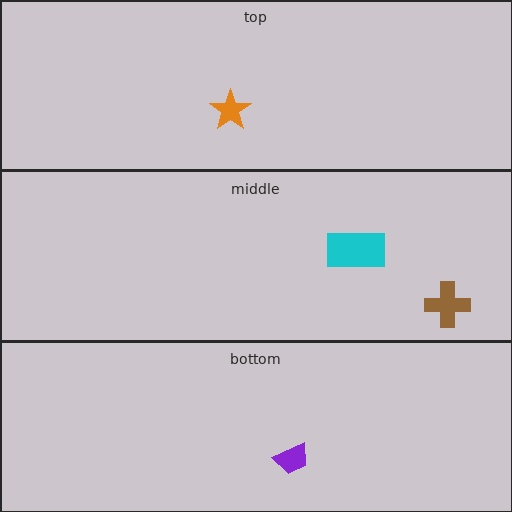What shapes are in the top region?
The orange star.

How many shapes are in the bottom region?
1.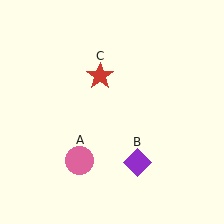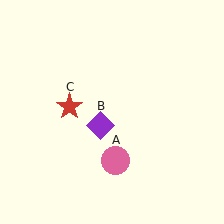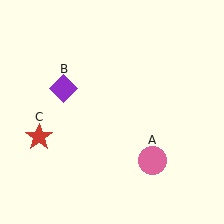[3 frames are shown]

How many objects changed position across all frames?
3 objects changed position: pink circle (object A), purple diamond (object B), red star (object C).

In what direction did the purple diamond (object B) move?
The purple diamond (object B) moved up and to the left.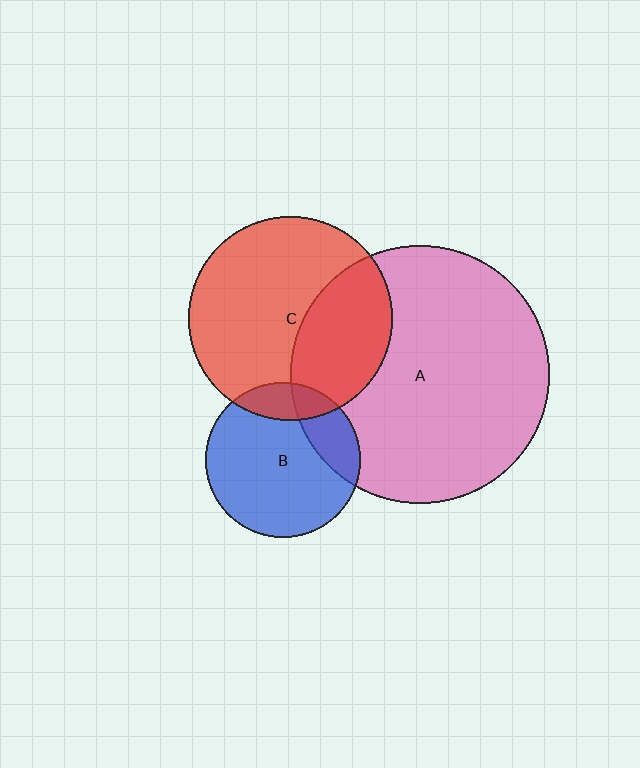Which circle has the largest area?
Circle A (pink).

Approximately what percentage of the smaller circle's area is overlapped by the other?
Approximately 35%.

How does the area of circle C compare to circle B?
Approximately 1.8 times.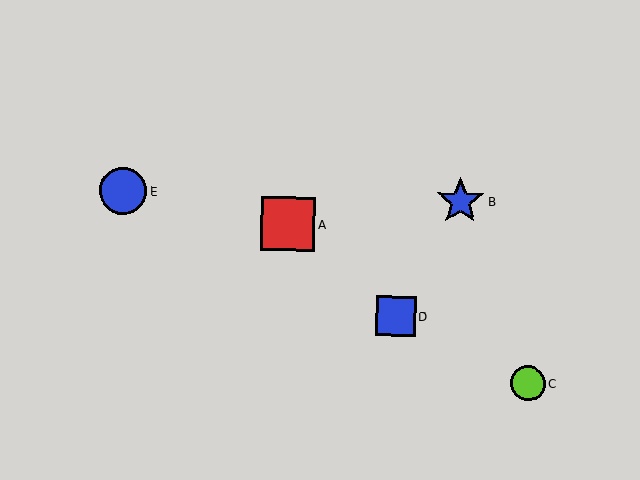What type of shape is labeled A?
Shape A is a red square.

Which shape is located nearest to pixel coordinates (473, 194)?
The blue star (labeled B) at (460, 201) is nearest to that location.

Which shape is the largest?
The red square (labeled A) is the largest.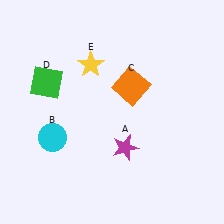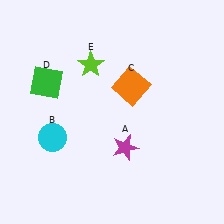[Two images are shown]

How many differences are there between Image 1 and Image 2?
There is 1 difference between the two images.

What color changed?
The star (E) changed from yellow in Image 1 to lime in Image 2.